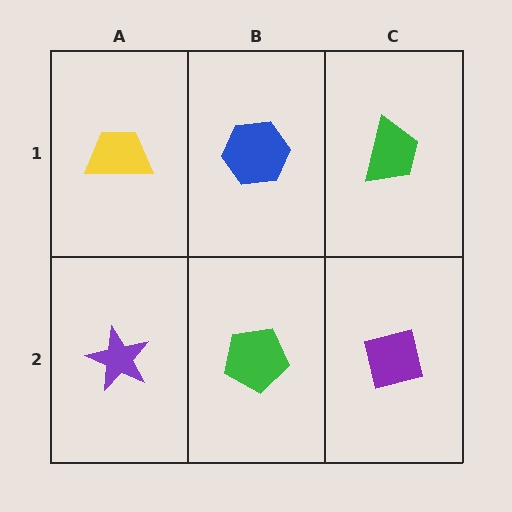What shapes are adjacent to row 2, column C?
A green trapezoid (row 1, column C), a green pentagon (row 2, column B).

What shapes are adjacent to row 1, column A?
A purple star (row 2, column A), a blue hexagon (row 1, column B).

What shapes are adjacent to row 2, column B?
A blue hexagon (row 1, column B), a purple star (row 2, column A), a purple square (row 2, column C).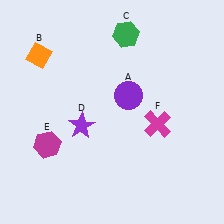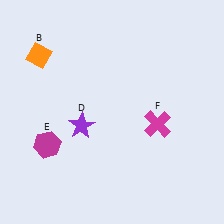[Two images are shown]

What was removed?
The purple circle (A), the green hexagon (C) were removed in Image 2.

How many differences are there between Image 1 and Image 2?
There are 2 differences between the two images.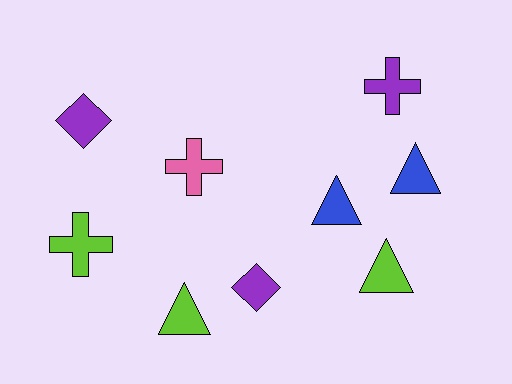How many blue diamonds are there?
There are no blue diamonds.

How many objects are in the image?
There are 9 objects.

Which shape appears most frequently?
Triangle, with 4 objects.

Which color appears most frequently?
Lime, with 3 objects.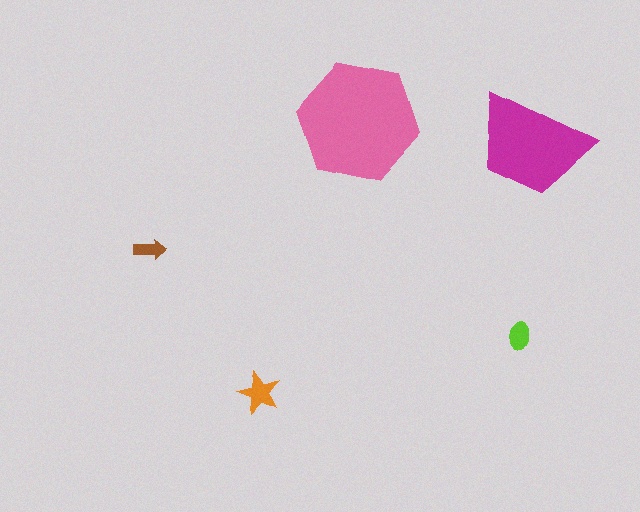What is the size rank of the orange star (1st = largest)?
3rd.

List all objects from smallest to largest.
The brown arrow, the lime ellipse, the orange star, the magenta trapezoid, the pink hexagon.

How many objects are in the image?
There are 5 objects in the image.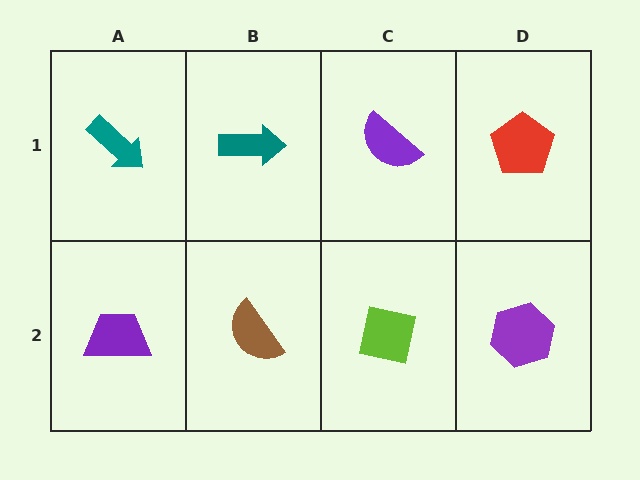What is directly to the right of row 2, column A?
A brown semicircle.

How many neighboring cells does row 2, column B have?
3.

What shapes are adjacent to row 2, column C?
A purple semicircle (row 1, column C), a brown semicircle (row 2, column B), a purple hexagon (row 2, column D).